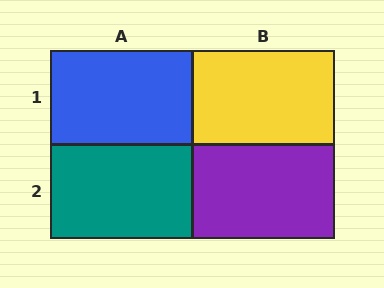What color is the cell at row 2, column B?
Purple.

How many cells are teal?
1 cell is teal.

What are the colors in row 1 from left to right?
Blue, yellow.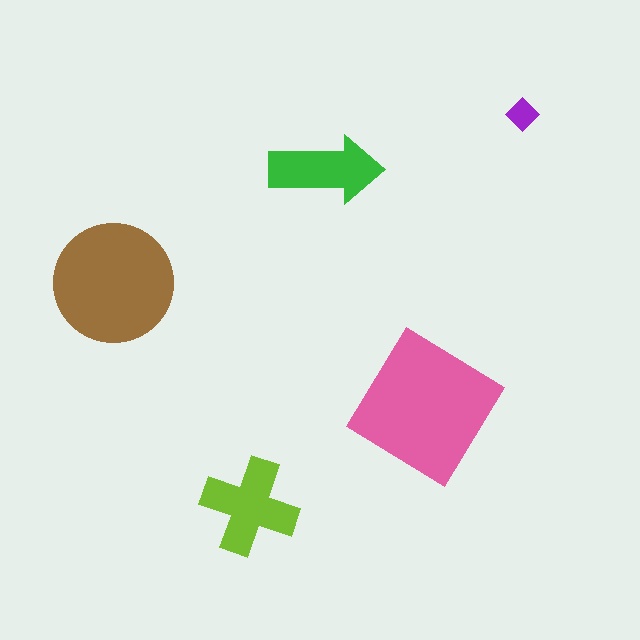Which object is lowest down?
The lime cross is bottommost.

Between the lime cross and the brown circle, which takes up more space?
The brown circle.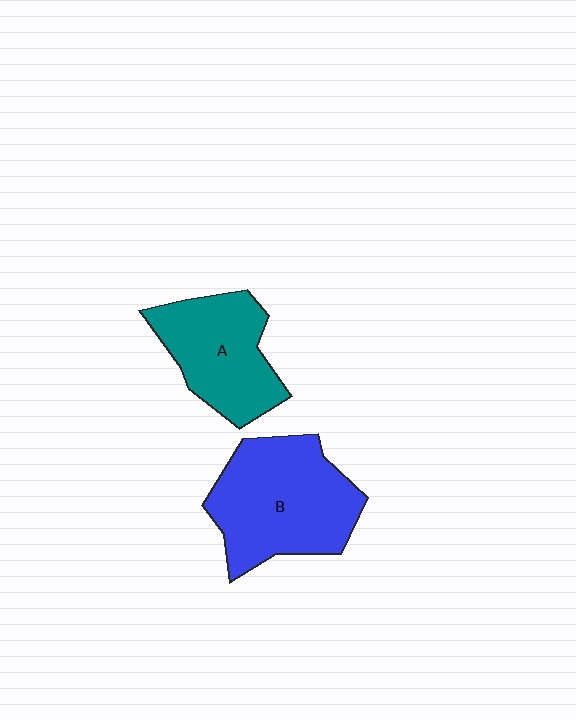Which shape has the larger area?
Shape B (blue).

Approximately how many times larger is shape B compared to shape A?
Approximately 1.3 times.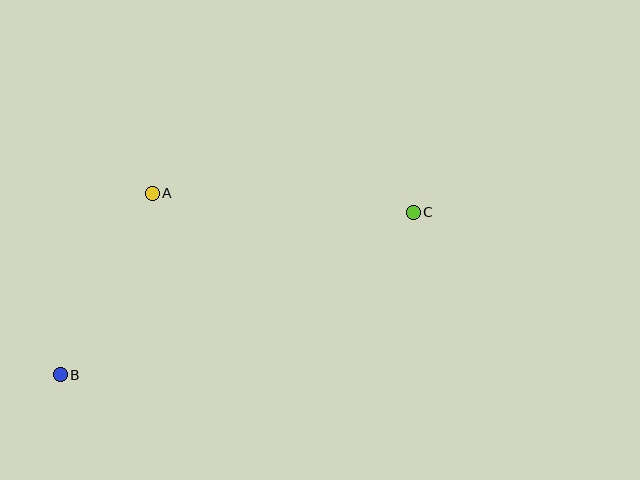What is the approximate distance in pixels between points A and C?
The distance between A and C is approximately 262 pixels.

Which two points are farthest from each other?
Points B and C are farthest from each other.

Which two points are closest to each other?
Points A and B are closest to each other.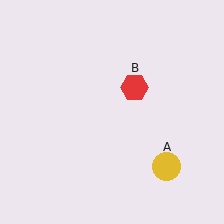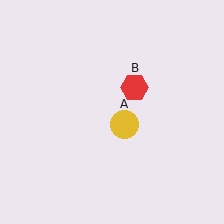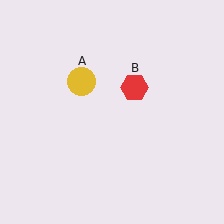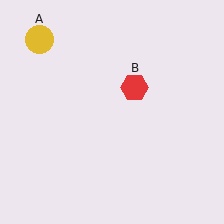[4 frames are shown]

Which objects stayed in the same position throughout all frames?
Red hexagon (object B) remained stationary.